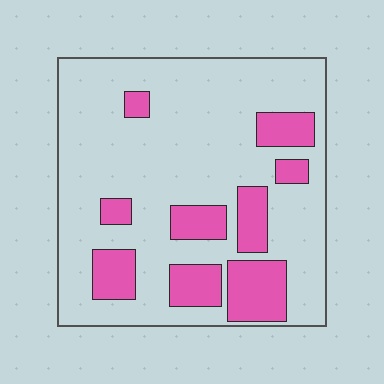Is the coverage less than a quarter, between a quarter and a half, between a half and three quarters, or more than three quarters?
Less than a quarter.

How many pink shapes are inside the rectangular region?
9.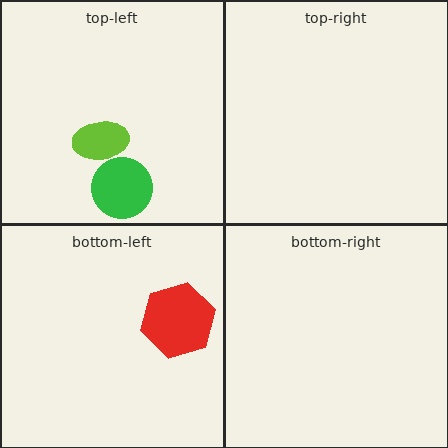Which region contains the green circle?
The top-left region.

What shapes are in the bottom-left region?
The red hexagon.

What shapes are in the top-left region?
The green circle, the lime ellipse.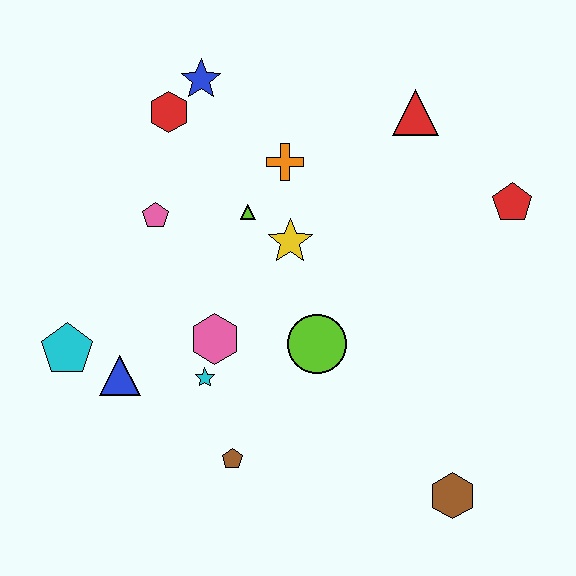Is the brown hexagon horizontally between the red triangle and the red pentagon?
Yes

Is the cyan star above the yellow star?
No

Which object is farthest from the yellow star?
The brown hexagon is farthest from the yellow star.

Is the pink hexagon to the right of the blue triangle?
Yes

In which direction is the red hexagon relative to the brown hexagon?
The red hexagon is above the brown hexagon.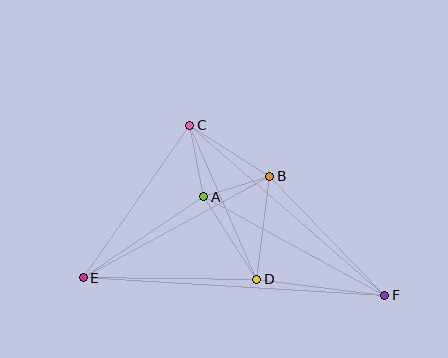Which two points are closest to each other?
Points A and B are closest to each other.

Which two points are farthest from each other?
Points E and F are farthest from each other.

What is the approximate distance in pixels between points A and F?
The distance between A and F is approximately 206 pixels.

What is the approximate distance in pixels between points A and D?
The distance between A and D is approximately 98 pixels.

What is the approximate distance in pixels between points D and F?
The distance between D and F is approximately 129 pixels.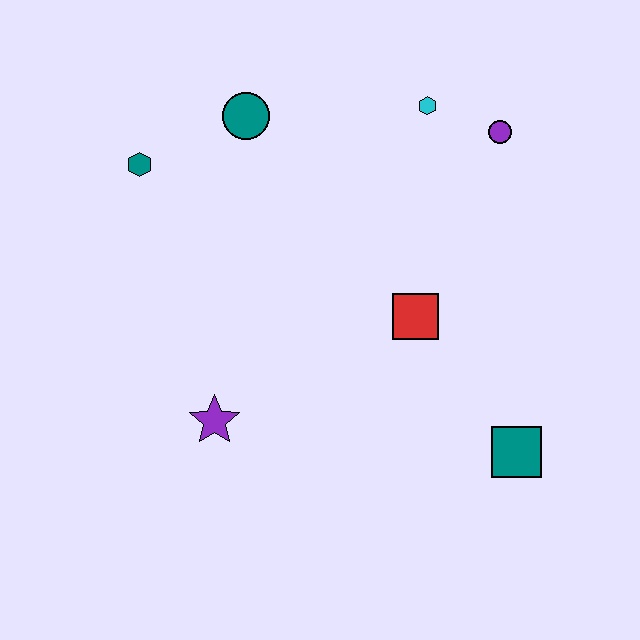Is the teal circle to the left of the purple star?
No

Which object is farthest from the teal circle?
The teal square is farthest from the teal circle.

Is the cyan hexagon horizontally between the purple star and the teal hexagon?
No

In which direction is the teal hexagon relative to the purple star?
The teal hexagon is above the purple star.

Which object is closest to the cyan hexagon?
The purple circle is closest to the cyan hexagon.